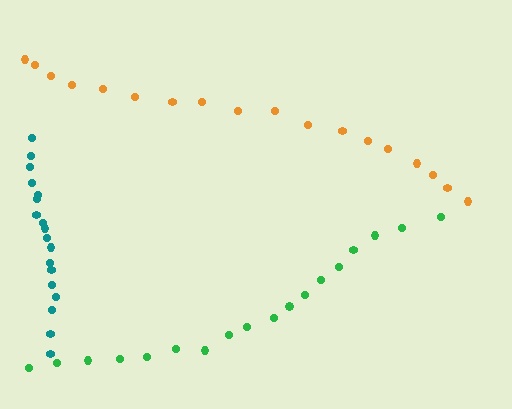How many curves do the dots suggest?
There are 3 distinct paths.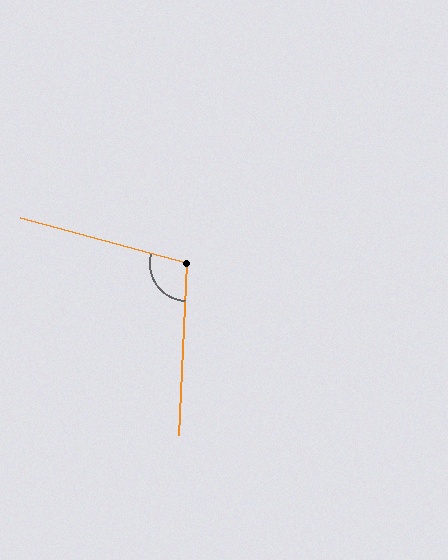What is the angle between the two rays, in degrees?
Approximately 102 degrees.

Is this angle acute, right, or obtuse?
It is obtuse.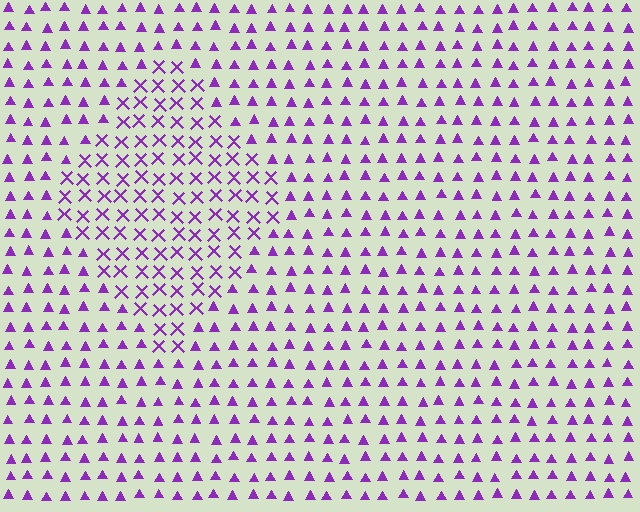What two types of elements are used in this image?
The image uses X marks inside the diamond region and triangles outside it.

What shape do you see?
I see a diamond.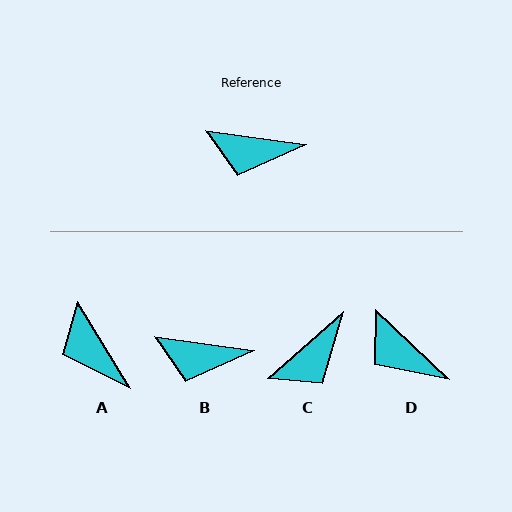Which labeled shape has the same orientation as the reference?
B.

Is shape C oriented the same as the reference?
No, it is off by about 49 degrees.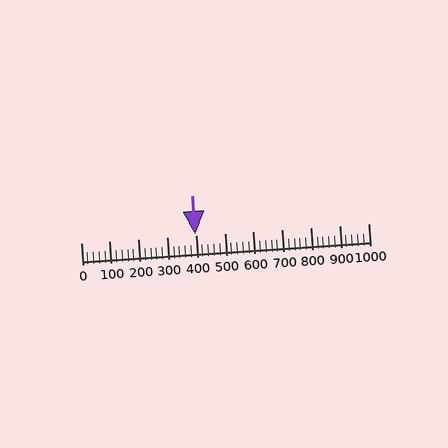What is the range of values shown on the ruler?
The ruler shows values from 0 to 1000.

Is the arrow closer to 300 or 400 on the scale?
The arrow is closer to 400.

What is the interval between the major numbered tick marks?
The major tick marks are spaced 100 units apart.